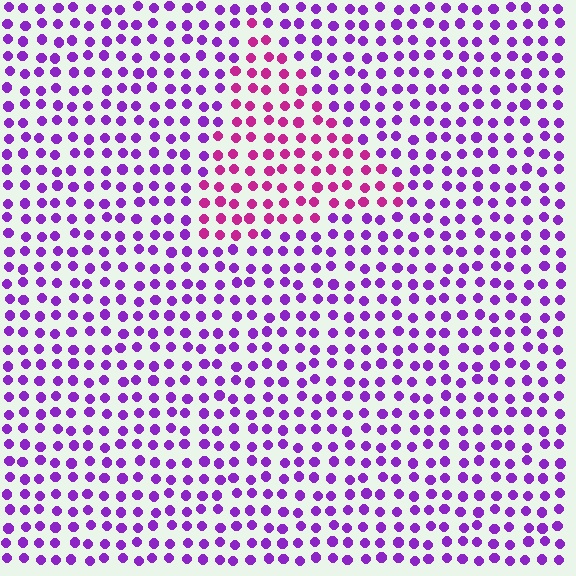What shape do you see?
I see a triangle.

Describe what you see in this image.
The image is filled with small purple elements in a uniform arrangement. A triangle-shaped region is visible where the elements are tinted to a slightly different hue, forming a subtle color boundary.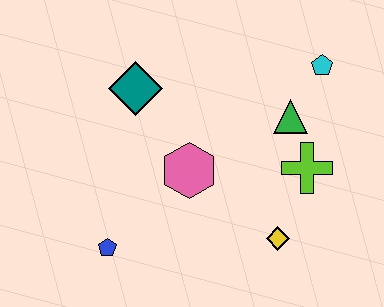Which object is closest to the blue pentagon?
The pink hexagon is closest to the blue pentagon.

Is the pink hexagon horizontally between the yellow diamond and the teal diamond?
Yes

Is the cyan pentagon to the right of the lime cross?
Yes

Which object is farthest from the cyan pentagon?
The blue pentagon is farthest from the cyan pentagon.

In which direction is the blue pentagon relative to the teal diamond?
The blue pentagon is below the teal diamond.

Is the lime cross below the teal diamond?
Yes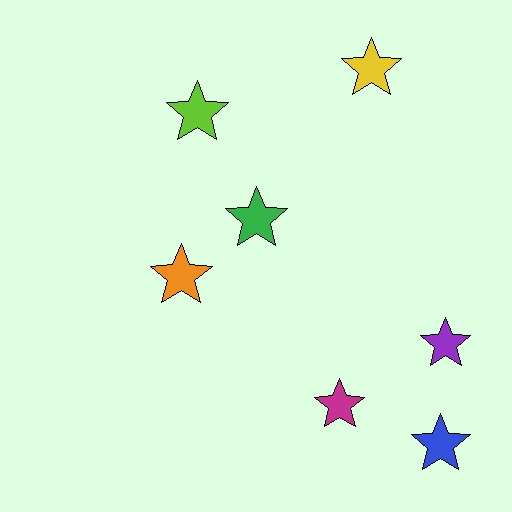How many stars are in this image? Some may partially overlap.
There are 7 stars.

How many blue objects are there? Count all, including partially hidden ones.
There is 1 blue object.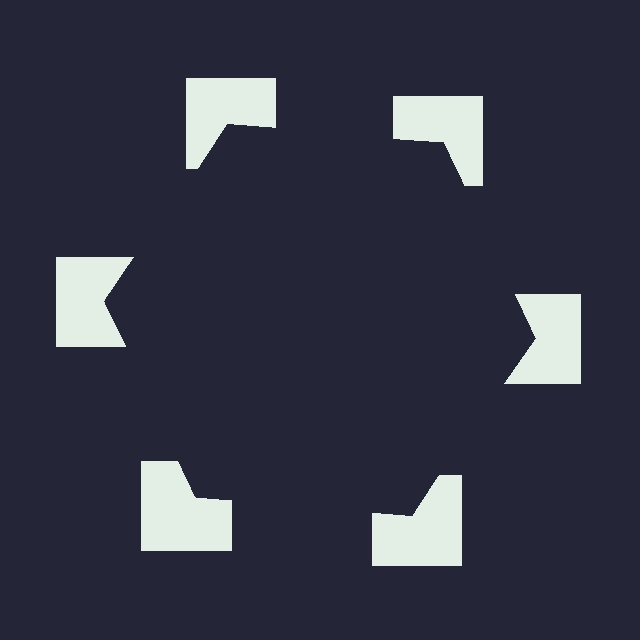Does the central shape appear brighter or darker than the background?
It typically appears slightly darker than the background, even though no actual brightness change is drawn.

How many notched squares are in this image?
There are 6 — one at each vertex of the illusory hexagon.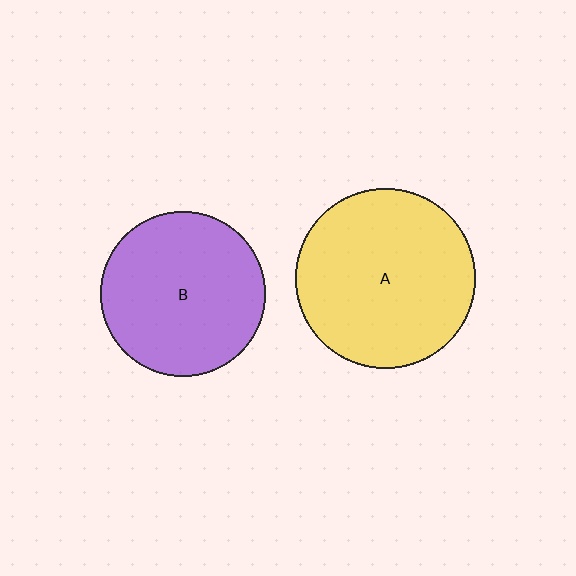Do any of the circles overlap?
No, none of the circles overlap.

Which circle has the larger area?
Circle A (yellow).